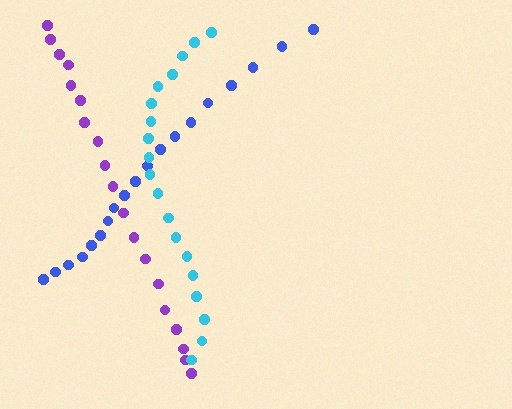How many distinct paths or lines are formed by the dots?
There are 3 distinct paths.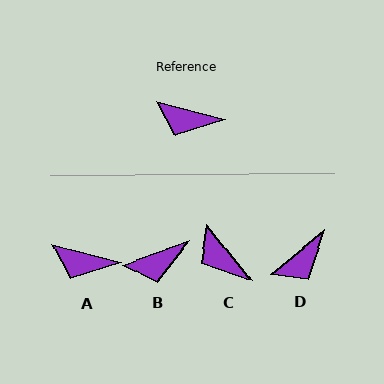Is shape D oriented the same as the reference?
No, it is off by about 54 degrees.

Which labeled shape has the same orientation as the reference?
A.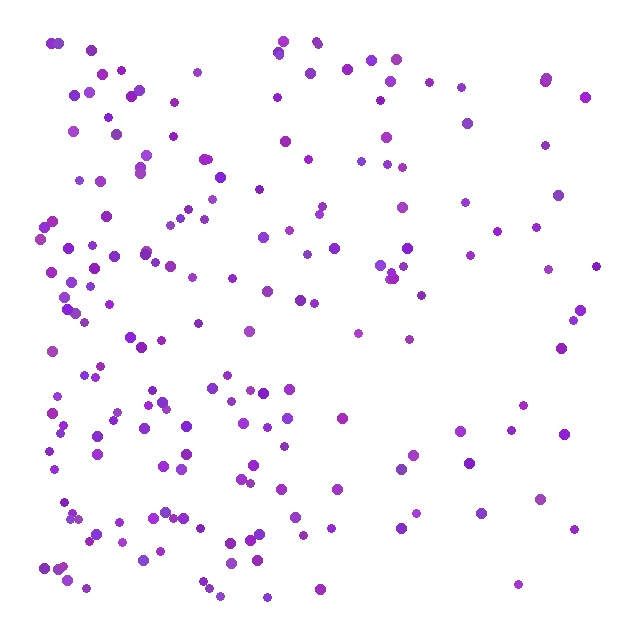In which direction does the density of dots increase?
From right to left, with the left side densest.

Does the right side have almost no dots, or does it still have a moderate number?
Still a moderate number, just noticeably fewer than the left.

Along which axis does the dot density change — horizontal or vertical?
Horizontal.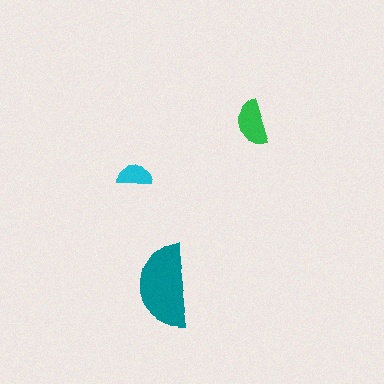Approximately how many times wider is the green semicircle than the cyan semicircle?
About 1.5 times wider.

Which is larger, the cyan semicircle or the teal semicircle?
The teal one.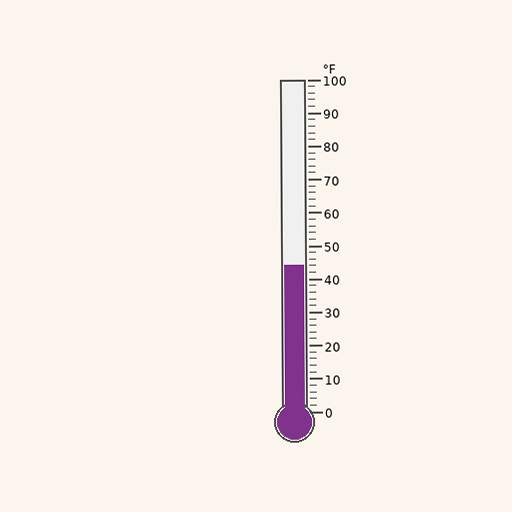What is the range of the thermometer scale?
The thermometer scale ranges from 0°F to 100°F.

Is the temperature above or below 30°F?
The temperature is above 30°F.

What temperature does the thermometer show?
The thermometer shows approximately 44°F.